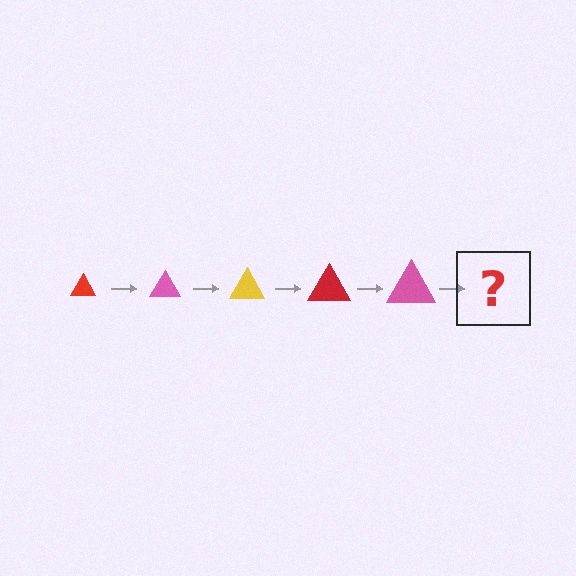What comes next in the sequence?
The next element should be a yellow triangle, larger than the previous one.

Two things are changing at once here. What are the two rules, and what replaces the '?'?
The two rules are that the triangle grows larger each step and the color cycles through red, pink, and yellow. The '?' should be a yellow triangle, larger than the previous one.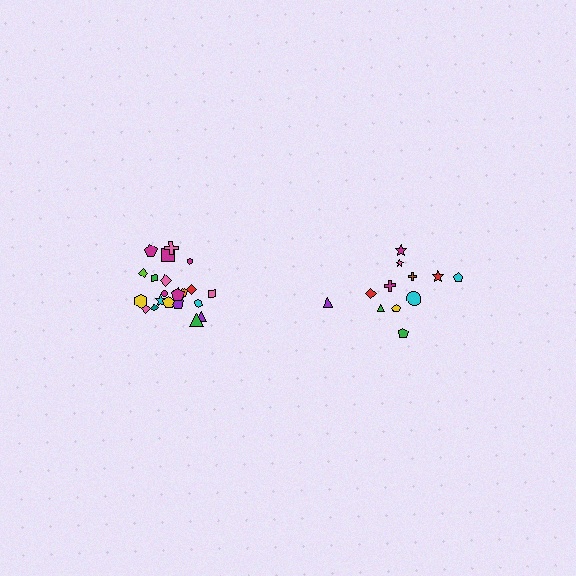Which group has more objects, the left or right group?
The left group.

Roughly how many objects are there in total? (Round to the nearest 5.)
Roughly 35 objects in total.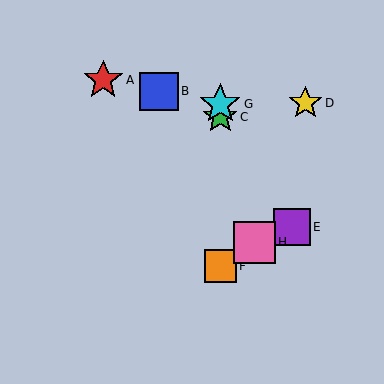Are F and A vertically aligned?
No, F is at x≈220 and A is at x≈103.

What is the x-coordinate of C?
Object C is at x≈220.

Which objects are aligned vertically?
Objects C, F, G are aligned vertically.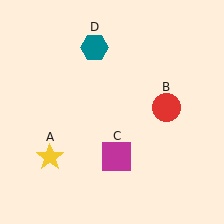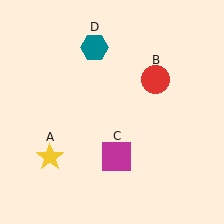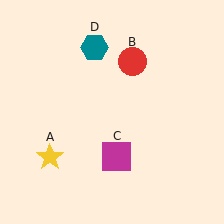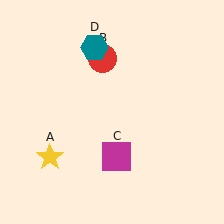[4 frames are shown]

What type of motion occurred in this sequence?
The red circle (object B) rotated counterclockwise around the center of the scene.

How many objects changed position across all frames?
1 object changed position: red circle (object B).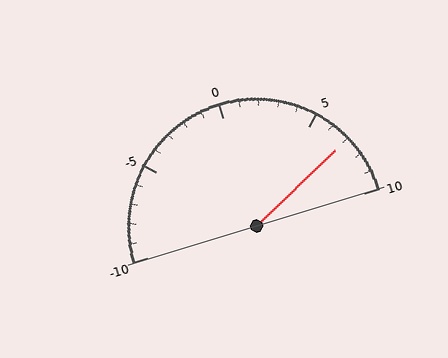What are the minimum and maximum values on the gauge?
The gauge ranges from -10 to 10.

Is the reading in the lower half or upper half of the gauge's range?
The reading is in the upper half of the range (-10 to 10).